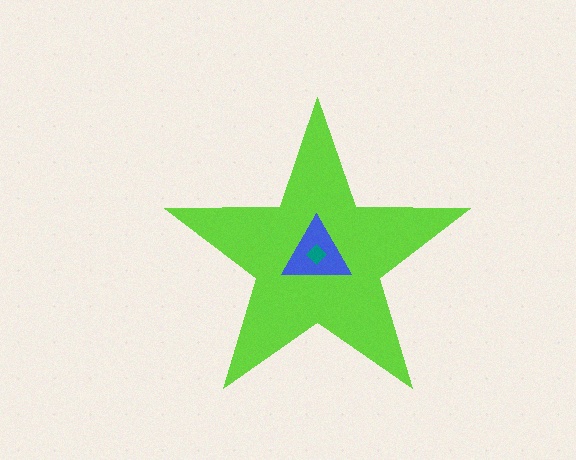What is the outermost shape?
The lime star.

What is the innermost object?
The teal diamond.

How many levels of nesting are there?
3.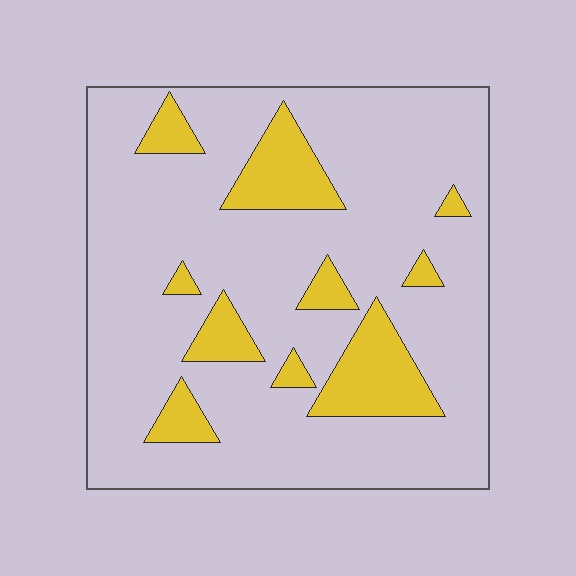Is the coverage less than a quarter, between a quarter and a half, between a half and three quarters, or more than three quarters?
Less than a quarter.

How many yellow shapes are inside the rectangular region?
10.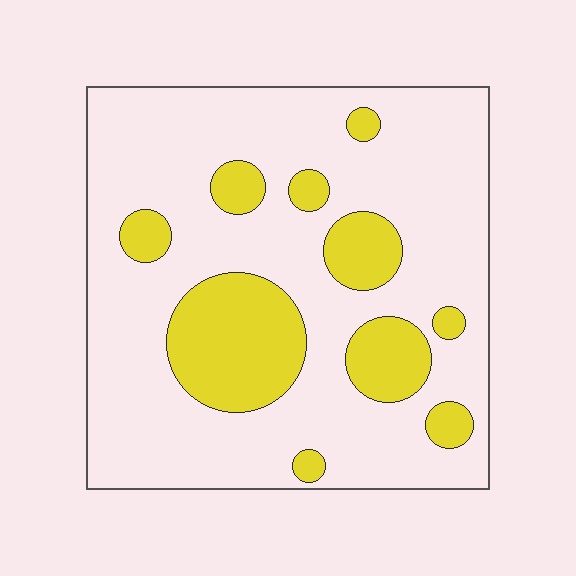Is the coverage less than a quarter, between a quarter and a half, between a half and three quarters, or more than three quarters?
Less than a quarter.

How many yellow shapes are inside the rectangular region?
10.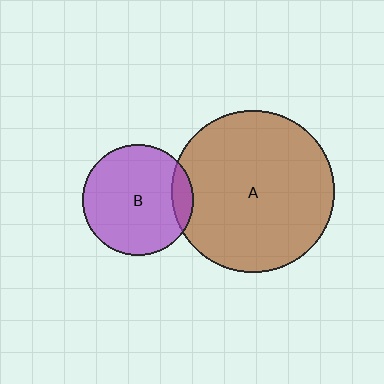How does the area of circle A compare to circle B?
Approximately 2.2 times.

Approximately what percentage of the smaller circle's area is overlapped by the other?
Approximately 10%.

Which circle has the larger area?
Circle A (brown).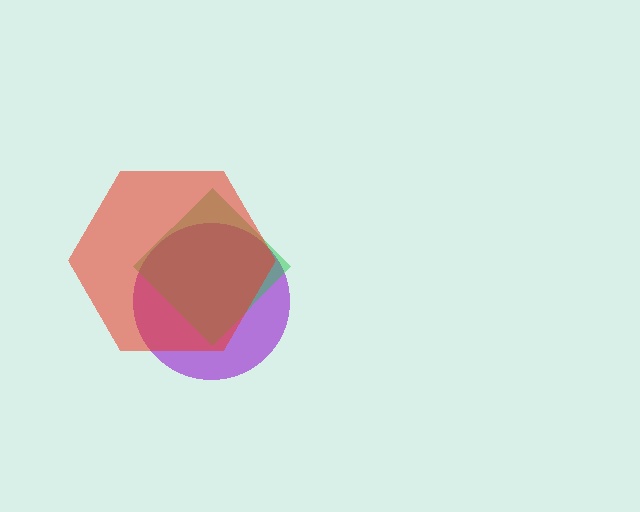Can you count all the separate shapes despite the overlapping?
Yes, there are 3 separate shapes.